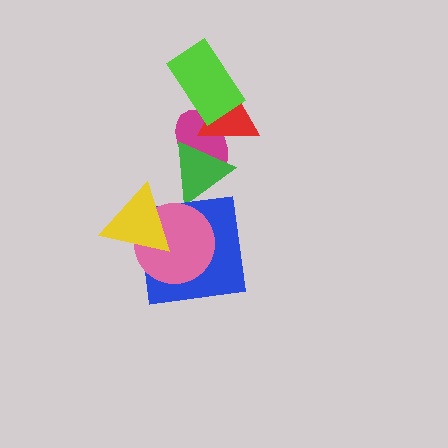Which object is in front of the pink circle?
The yellow triangle is in front of the pink circle.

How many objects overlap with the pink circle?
2 objects overlap with the pink circle.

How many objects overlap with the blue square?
2 objects overlap with the blue square.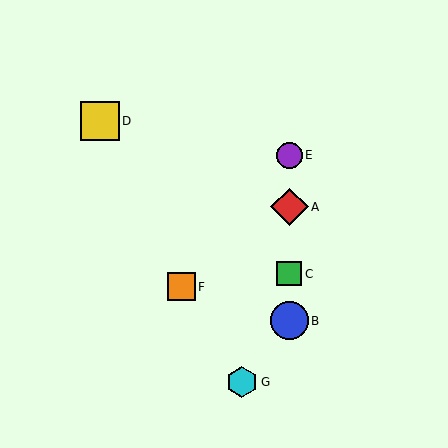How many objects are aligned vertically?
4 objects (A, B, C, E) are aligned vertically.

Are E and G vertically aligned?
No, E is at x≈289 and G is at x≈242.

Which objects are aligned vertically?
Objects A, B, C, E are aligned vertically.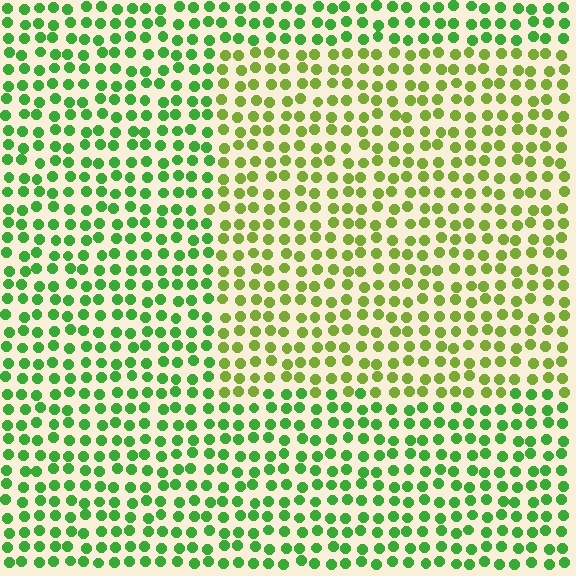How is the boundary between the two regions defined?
The boundary is defined purely by a slight shift in hue (about 34 degrees). Spacing, size, and orientation are identical on both sides.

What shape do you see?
I see a rectangle.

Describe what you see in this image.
The image is filled with small green elements in a uniform arrangement. A rectangle-shaped region is visible where the elements are tinted to a slightly different hue, forming a subtle color boundary.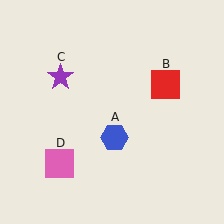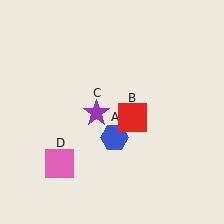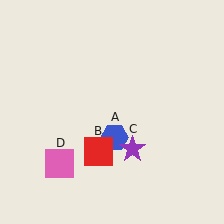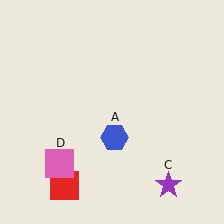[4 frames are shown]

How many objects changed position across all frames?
2 objects changed position: red square (object B), purple star (object C).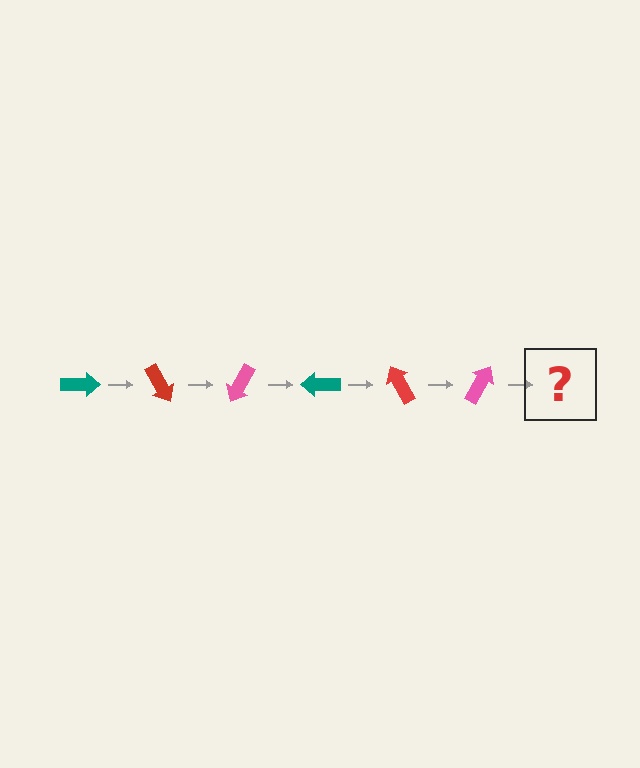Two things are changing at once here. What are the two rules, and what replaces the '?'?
The two rules are that it rotates 60 degrees each step and the color cycles through teal, red, and pink. The '?' should be a teal arrow, rotated 360 degrees from the start.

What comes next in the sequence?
The next element should be a teal arrow, rotated 360 degrees from the start.